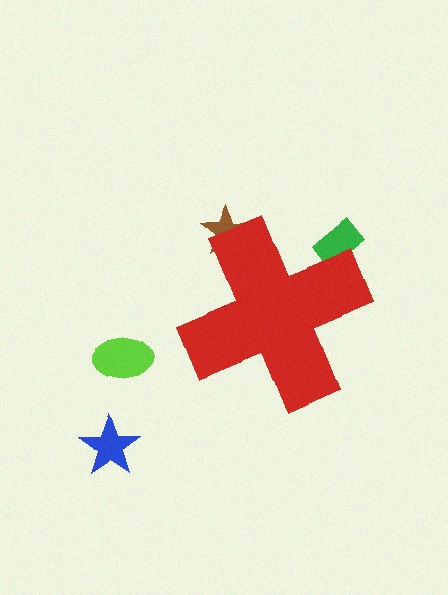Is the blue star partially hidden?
No, the blue star is fully visible.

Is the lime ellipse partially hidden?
No, the lime ellipse is fully visible.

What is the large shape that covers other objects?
A red cross.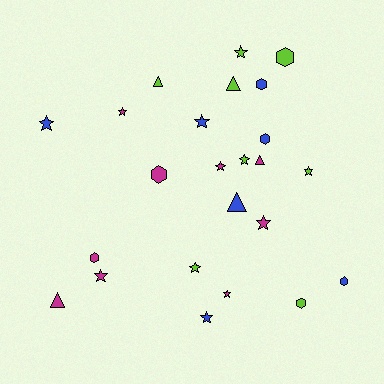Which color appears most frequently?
Magenta, with 9 objects.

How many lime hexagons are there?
There are 2 lime hexagons.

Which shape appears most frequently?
Star, with 12 objects.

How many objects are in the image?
There are 24 objects.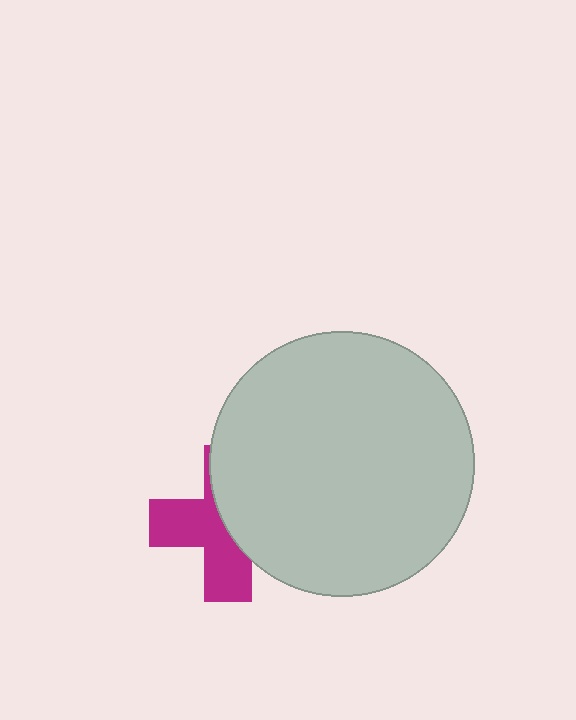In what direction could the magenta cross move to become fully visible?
The magenta cross could move left. That would shift it out from behind the light gray circle entirely.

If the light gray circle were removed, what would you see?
You would see the complete magenta cross.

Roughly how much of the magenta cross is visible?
About half of it is visible (roughly 51%).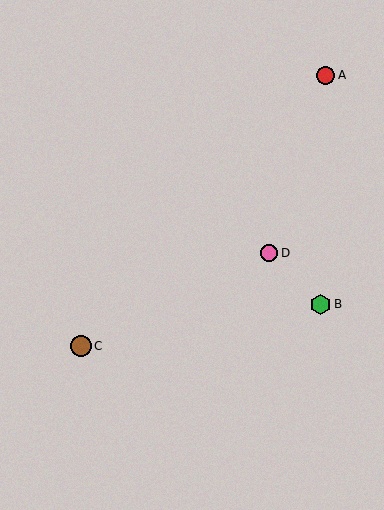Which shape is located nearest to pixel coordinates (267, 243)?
The pink circle (labeled D) at (269, 253) is nearest to that location.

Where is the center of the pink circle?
The center of the pink circle is at (269, 253).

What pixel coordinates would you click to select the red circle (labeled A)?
Click at (326, 75) to select the red circle A.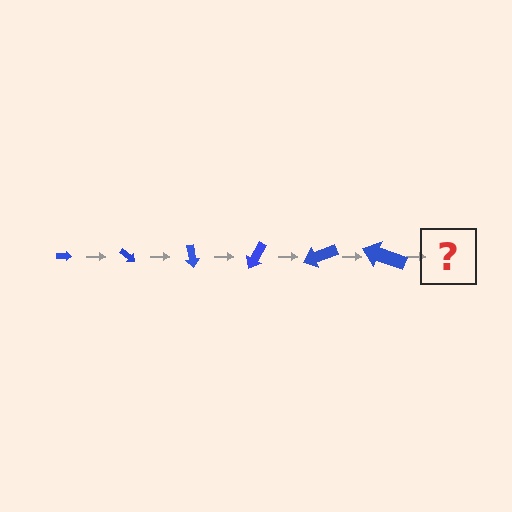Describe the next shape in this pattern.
It should be an arrow, larger than the previous one and rotated 240 degrees from the start.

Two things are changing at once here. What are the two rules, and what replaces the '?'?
The two rules are that the arrow grows larger each step and it rotates 40 degrees each step. The '?' should be an arrow, larger than the previous one and rotated 240 degrees from the start.